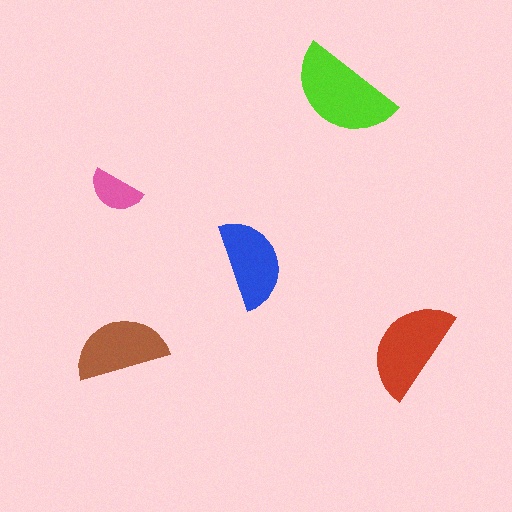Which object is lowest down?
The red semicircle is bottommost.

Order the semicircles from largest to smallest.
the lime one, the red one, the brown one, the blue one, the pink one.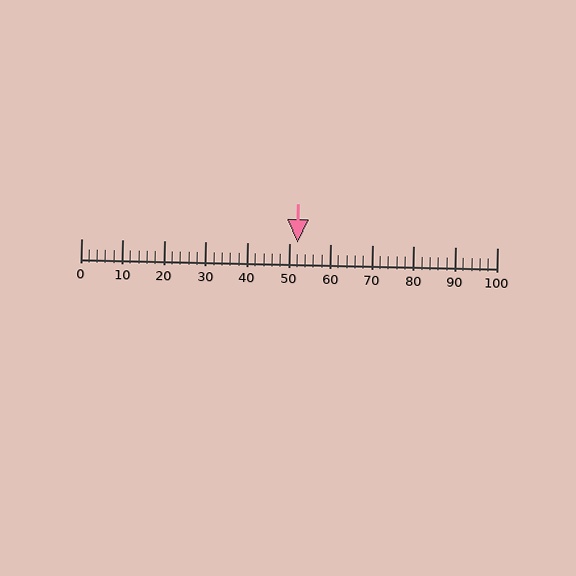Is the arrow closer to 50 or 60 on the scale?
The arrow is closer to 50.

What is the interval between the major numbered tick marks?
The major tick marks are spaced 10 units apart.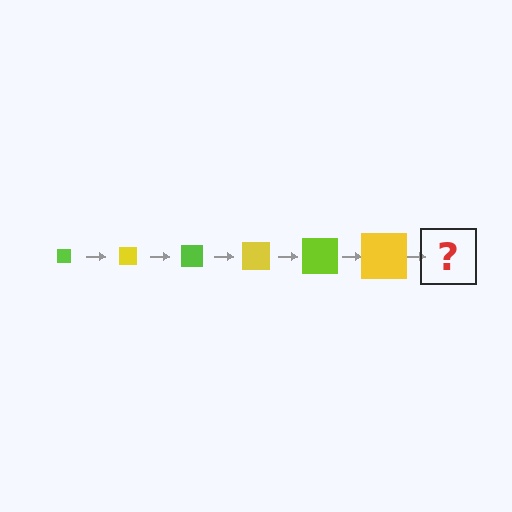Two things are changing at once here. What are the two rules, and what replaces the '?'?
The two rules are that the square grows larger each step and the color cycles through lime and yellow. The '?' should be a lime square, larger than the previous one.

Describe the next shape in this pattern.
It should be a lime square, larger than the previous one.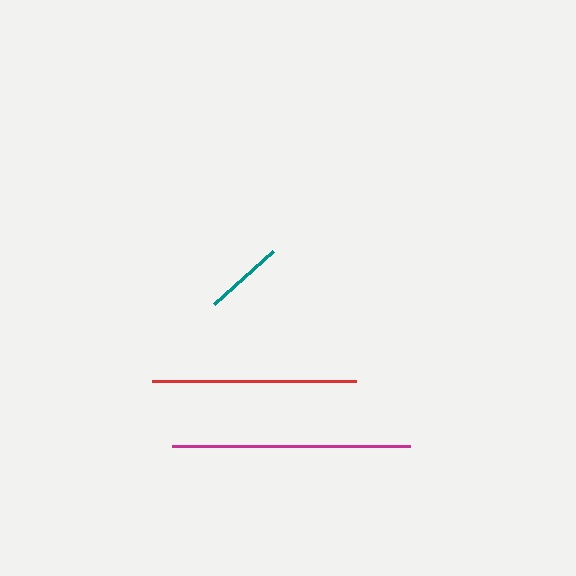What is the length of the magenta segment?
The magenta segment is approximately 238 pixels long.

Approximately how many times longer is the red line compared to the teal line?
The red line is approximately 2.6 times the length of the teal line.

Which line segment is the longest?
The magenta line is the longest at approximately 238 pixels.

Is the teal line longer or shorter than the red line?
The red line is longer than the teal line.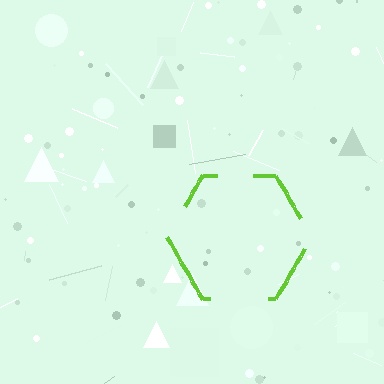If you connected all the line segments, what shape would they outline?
They would outline a hexagon.